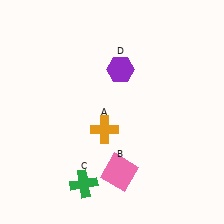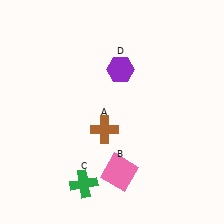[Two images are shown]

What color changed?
The cross (A) changed from orange in Image 1 to brown in Image 2.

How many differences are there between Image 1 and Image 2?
There is 1 difference between the two images.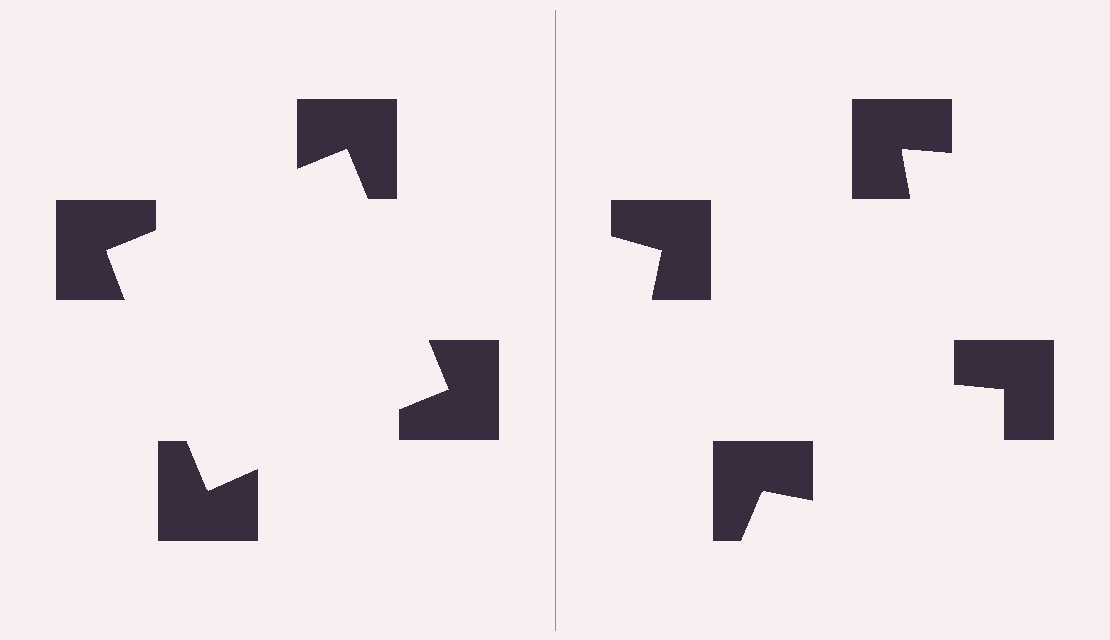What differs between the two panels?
The notched squares are positioned identically on both sides; only the wedge orientations differ. On the left they align to a square; on the right they are misaligned.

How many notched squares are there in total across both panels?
8 — 4 on each side.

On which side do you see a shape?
An illusory square appears on the left side. On the right side the wedge cuts are rotated, so no coherent shape forms.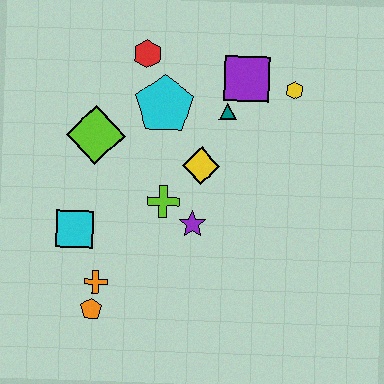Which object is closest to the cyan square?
The orange cross is closest to the cyan square.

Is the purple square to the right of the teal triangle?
Yes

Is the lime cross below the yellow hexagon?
Yes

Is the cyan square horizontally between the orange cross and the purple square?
No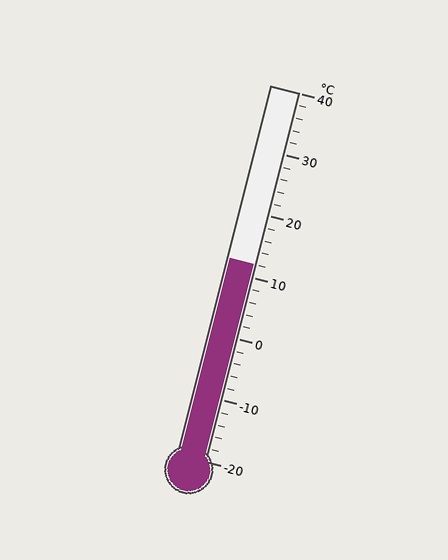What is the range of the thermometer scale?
The thermometer scale ranges from -20°C to 40°C.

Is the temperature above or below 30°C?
The temperature is below 30°C.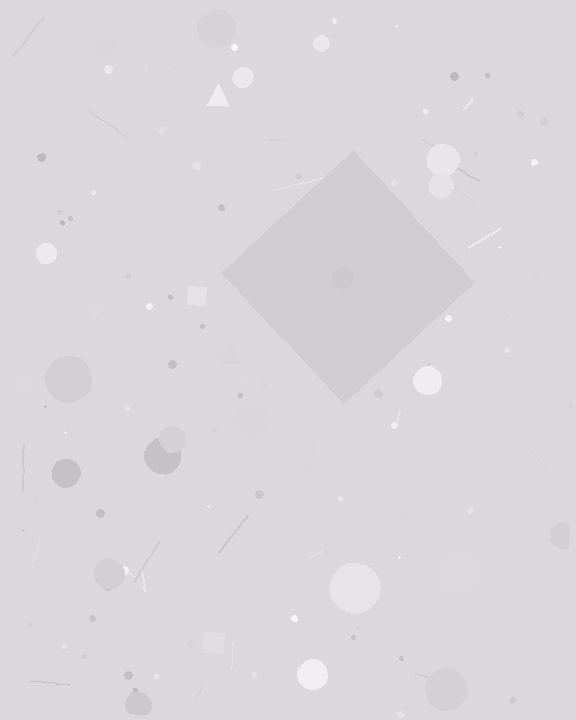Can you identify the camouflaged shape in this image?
The camouflaged shape is a diamond.